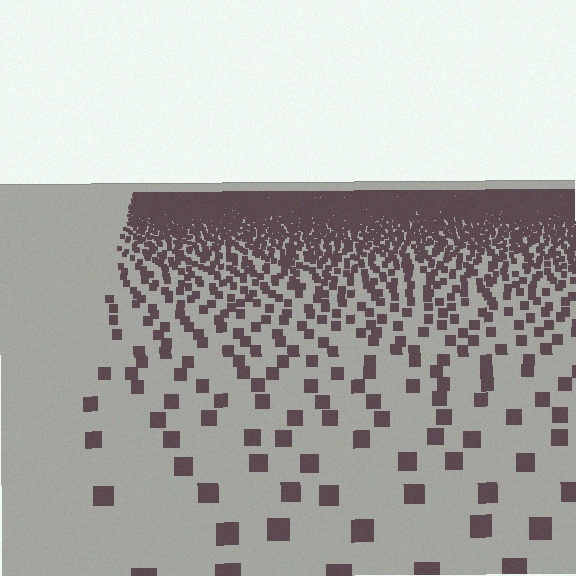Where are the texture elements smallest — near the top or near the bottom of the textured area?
Near the top.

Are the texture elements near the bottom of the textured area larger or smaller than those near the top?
Larger. Near the bottom, elements are closer to the viewer and appear at a bigger on-screen size.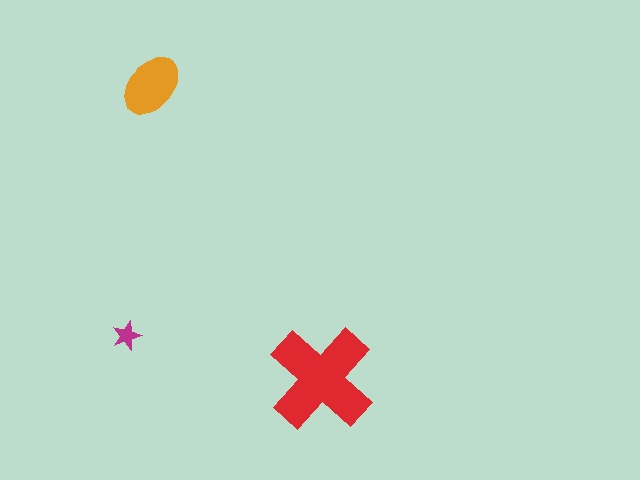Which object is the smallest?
The magenta star.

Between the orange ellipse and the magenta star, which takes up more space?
The orange ellipse.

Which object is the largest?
The red cross.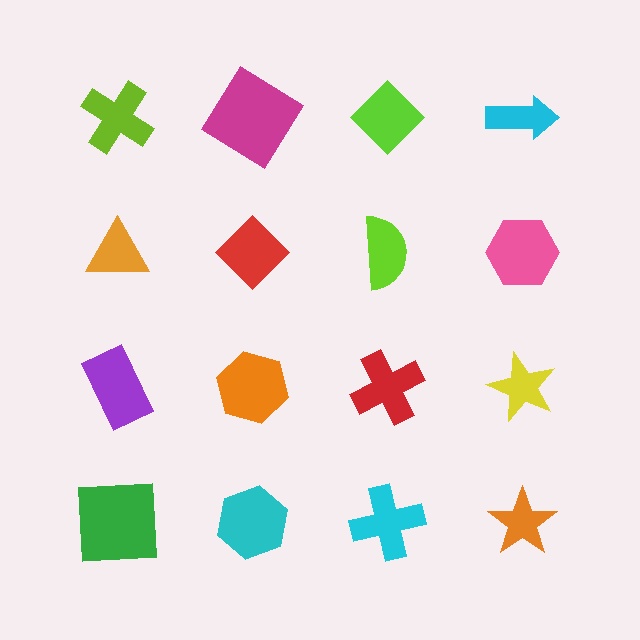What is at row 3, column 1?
A purple rectangle.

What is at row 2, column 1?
An orange triangle.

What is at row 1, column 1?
A lime cross.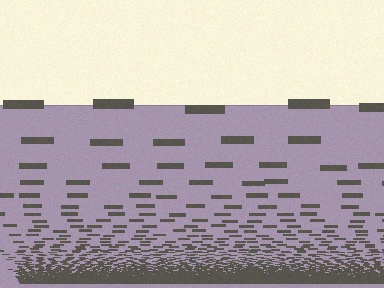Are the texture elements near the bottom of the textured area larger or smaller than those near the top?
Smaller. The gradient is inverted — elements near the bottom are smaller and denser.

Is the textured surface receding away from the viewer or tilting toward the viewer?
The surface appears to tilt toward the viewer. Texture elements get larger and sparser toward the top.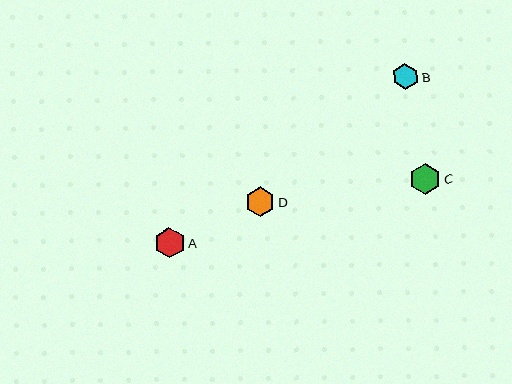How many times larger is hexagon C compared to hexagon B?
Hexagon C is approximately 1.2 times the size of hexagon B.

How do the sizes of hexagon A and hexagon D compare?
Hexagon A and hexagon D are approximately the same size.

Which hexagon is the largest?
Hexagon C is the largest with a size of approximately 31 pixels.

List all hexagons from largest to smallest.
From largest to smallest: C, A, D, B.